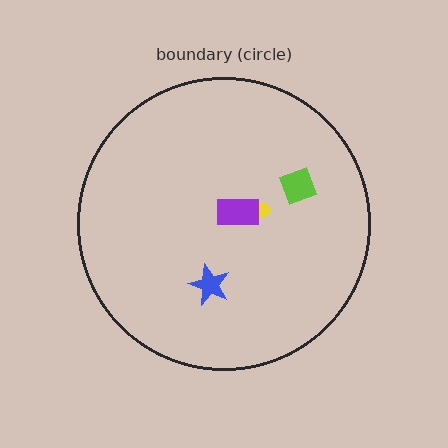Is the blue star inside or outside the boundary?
Inside.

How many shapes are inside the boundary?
4 inside, 0 outside.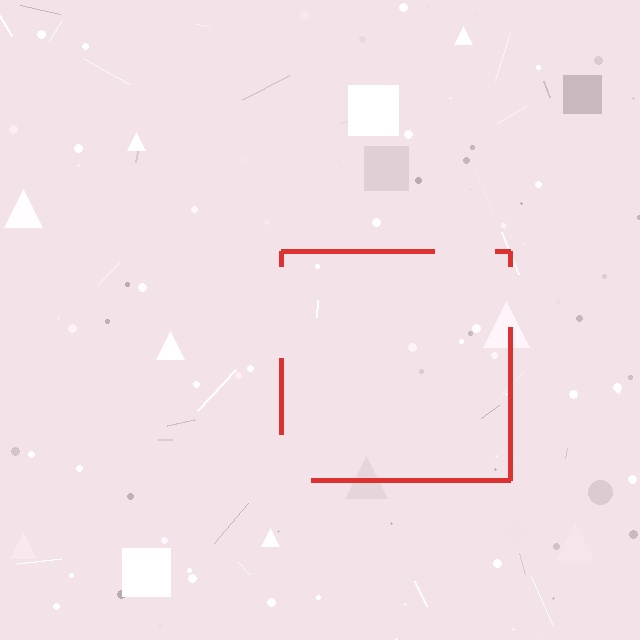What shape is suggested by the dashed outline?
The dashed outline suggests a square.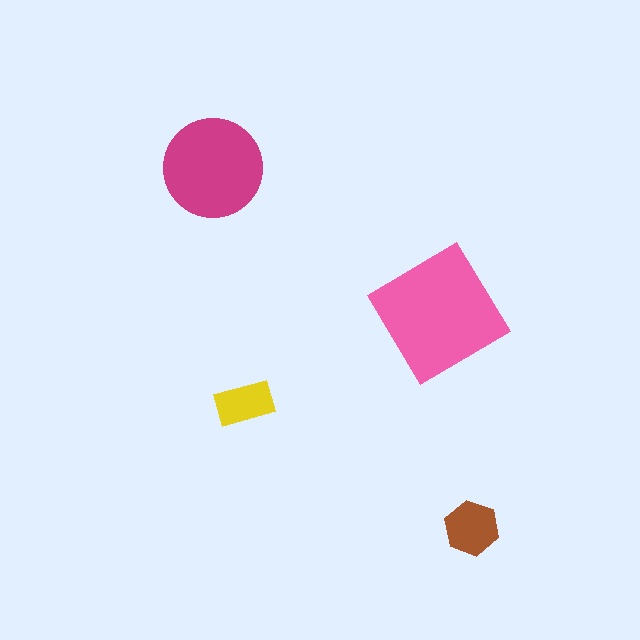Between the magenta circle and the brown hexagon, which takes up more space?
The magenta circle.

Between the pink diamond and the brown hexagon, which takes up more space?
The pink diamond.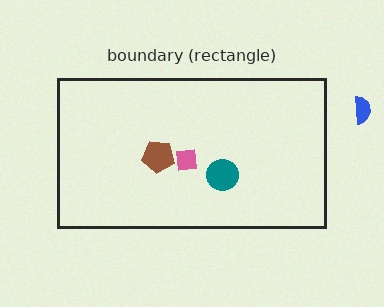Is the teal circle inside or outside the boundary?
Inside.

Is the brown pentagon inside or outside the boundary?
Inside.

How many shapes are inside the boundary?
3 inside, 1 outside.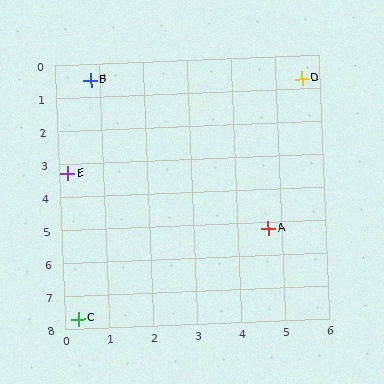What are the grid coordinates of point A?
Point A is at approximately (4.7, 5.2).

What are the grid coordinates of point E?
Point E is at approximately (0.2, 3.3).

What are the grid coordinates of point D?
Point D is at approximately (5.6, 0.7).